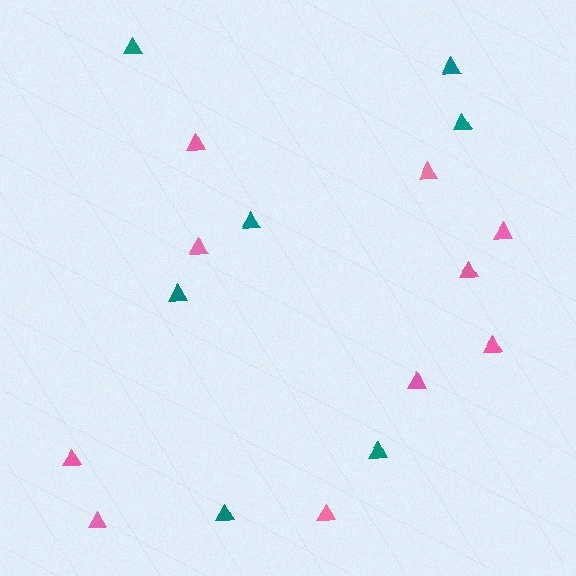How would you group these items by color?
There are 2 groups: one group of teal triangles (7) and one group of pink triangles (10).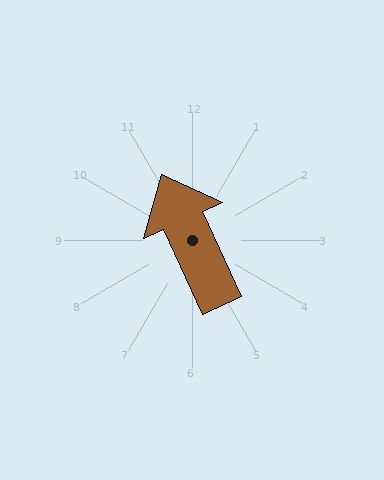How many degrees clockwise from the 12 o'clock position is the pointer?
Approximately 335 degrees.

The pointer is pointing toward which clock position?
Roughly 11 o'clock.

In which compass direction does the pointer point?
Northwest.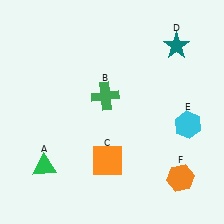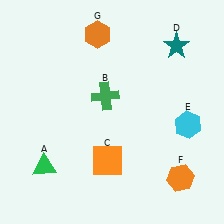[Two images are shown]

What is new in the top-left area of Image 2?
An orange hexagon (G) was added in the top-left area of Image 2.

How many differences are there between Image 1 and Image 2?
There is 1 difference between the two images.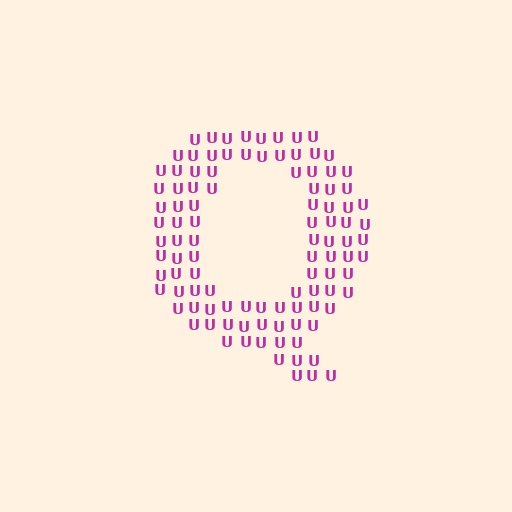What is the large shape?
The large shape is the letter Q.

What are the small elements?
The small elements are letter U's.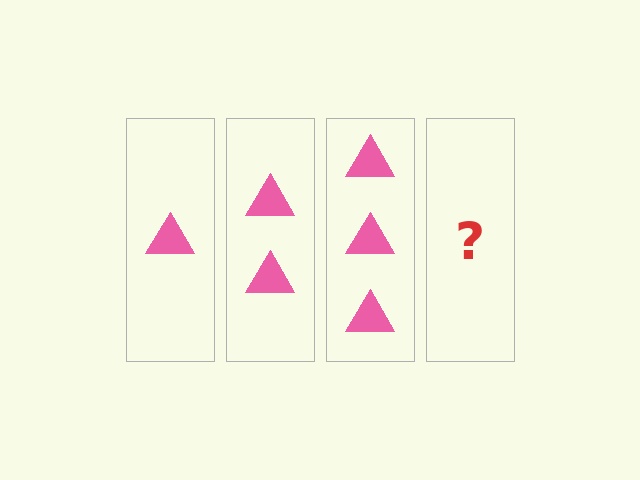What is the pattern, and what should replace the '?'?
The pattern is that each step adds one more triangle. The '?' should be 4 triangles.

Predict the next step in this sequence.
The next step is 4 triangles.